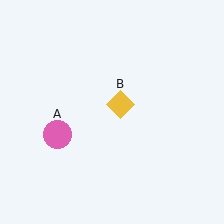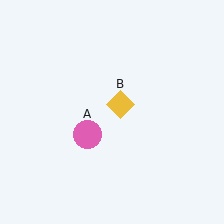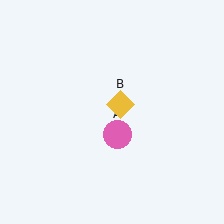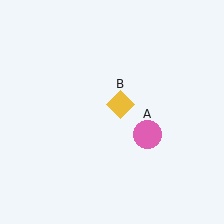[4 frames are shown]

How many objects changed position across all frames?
1 object changed position: pink circle (object A).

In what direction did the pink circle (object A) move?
The pink circle (object A) moved right.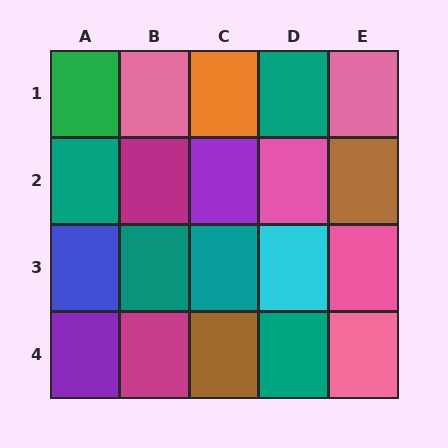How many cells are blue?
1 cell is blue.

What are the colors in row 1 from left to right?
Green, pink, orange, teal, pink.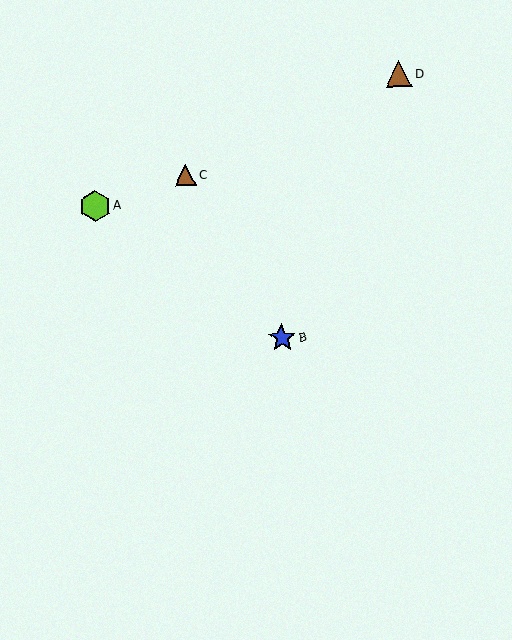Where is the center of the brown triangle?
The center of the brown triangle is at (185, 175).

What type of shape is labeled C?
Shape C is a brown triangle.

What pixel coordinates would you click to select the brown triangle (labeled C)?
Click at (185, 175) to select the brown triangle C.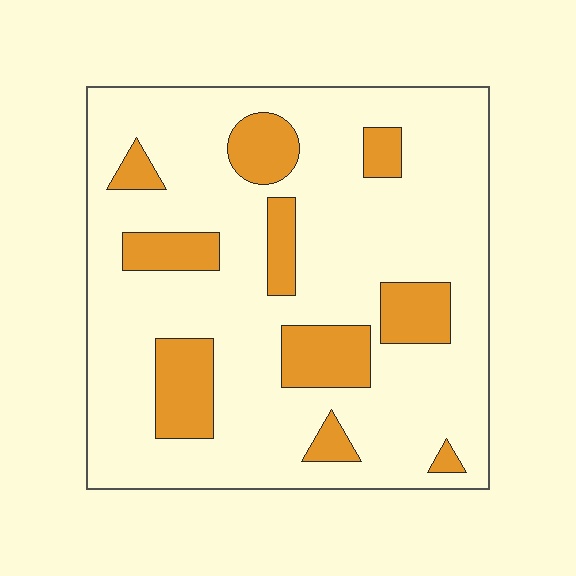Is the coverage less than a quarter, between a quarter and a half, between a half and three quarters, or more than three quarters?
Less than a quarter.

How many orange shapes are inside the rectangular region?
10.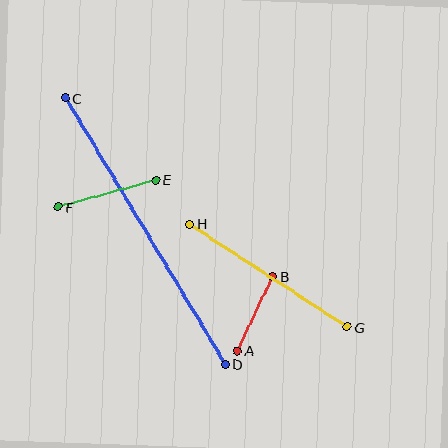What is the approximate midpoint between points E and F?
The midpoint is at approximately (107, 193) pixels.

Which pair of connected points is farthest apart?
Points C and D are farthest apart.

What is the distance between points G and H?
The distance is approximately 188 pixels.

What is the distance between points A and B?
The distance is approximately 82 pixels.